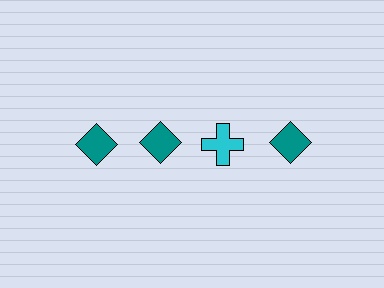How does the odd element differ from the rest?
It differs in both color (cyan instead of teal) and shape (cross instead of diamond).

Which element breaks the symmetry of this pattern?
The cyan cross in the top row, center column breaks the symmetry. All other shapes are teal diamonds.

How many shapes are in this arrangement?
There are 4 shapes arranged in a grid pattern.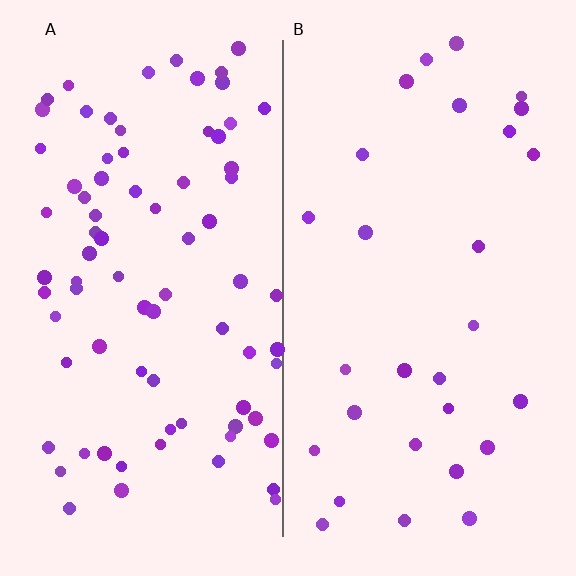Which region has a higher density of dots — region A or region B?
A (the left).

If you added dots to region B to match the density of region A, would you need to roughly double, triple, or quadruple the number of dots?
Approximately triple.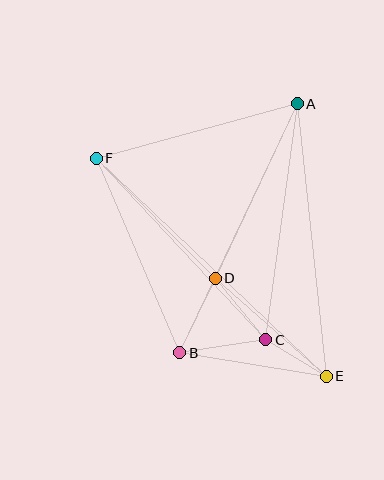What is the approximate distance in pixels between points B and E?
The distance between B and E is approximately 149 pixels.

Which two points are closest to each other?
Points C and E are closest to each other.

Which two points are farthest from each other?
Points E and F are farthest from each other.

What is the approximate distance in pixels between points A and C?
The distance between A and C is approximately 238 pixels.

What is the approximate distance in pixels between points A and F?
The distance between A and F is approximately 208 pixels.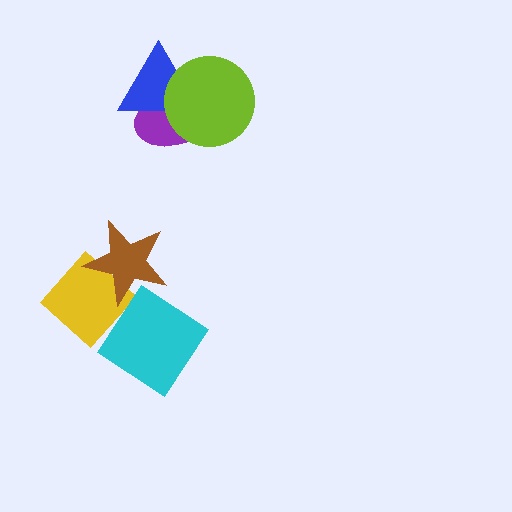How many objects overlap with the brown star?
1 object overlaps with the brown star.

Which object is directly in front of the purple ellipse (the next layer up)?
The blue triangle is directly in front of the purple ellipse.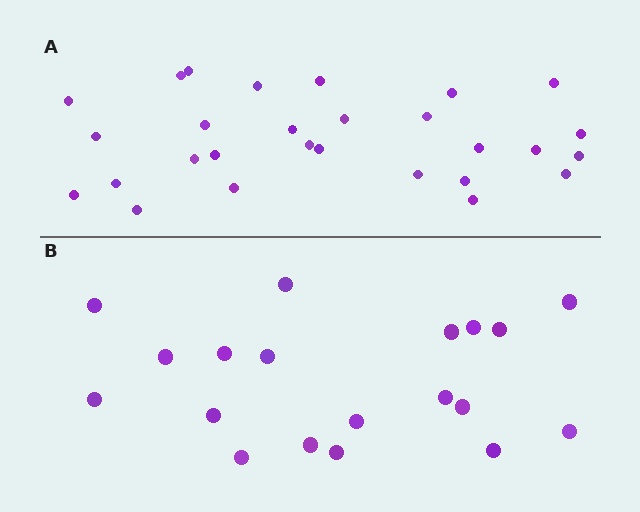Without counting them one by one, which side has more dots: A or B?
Region A (the top region) has more dots.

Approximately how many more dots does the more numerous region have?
Region A has roughly 8 or so more dots than region B.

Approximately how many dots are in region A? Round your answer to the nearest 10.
About 30 dots. (The exact count is 28, which rounds to 30.)